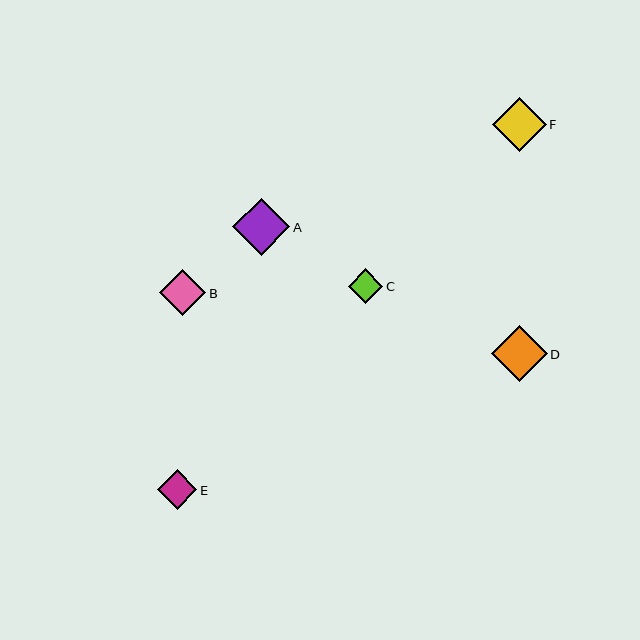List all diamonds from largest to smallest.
From largest to smallest: A, D, F, B, E, C.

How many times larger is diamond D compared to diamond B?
Diamond D is approximately 1.2 times the size of diamond B.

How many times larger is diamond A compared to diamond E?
Diamond A is approximately 1.4 times the size of diamond E.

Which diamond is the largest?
Diamond A is the largest with a size of approximately 57 pixels.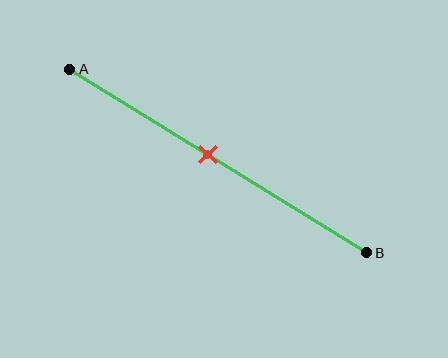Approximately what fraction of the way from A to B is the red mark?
The red mark is approximately 45% of the way from A to B.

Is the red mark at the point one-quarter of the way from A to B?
No, the mark is at about 45% from A, not at the 25% one-quarter point.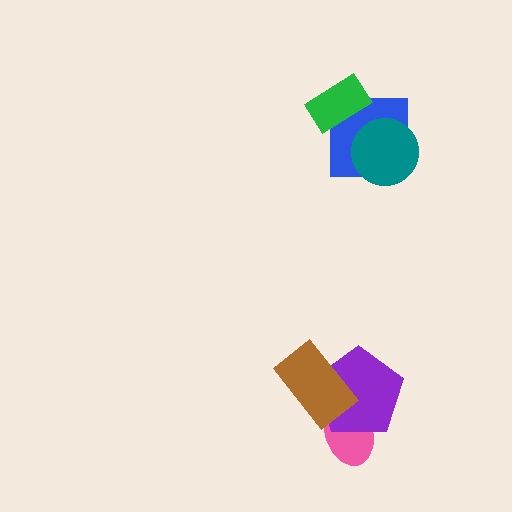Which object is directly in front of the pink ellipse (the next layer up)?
The purple pentagon is directly in front of the pink ellipse.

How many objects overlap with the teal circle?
1 object overlaps with the teal circle.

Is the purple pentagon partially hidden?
Yes, it is partially covered by another shape.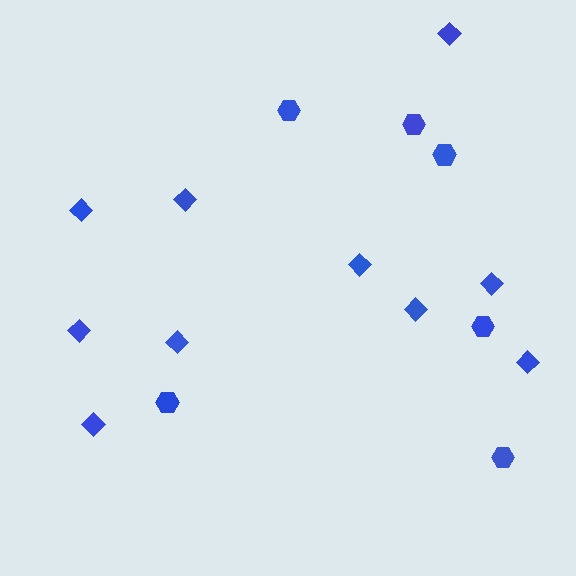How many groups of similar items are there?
There are 2 groups: one group of diamonds (10) and one group of hexagons (6).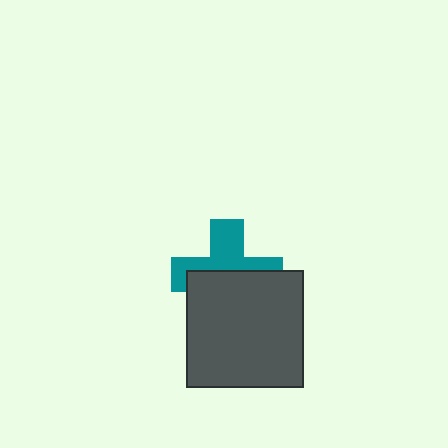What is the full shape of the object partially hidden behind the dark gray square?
The partially hidden object is a teal cross.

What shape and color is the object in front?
The object in front is a dark gray square.